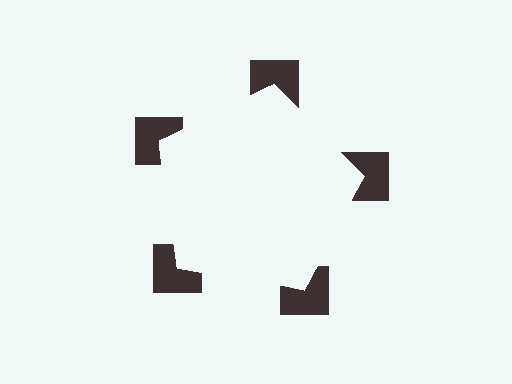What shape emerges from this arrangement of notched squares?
An illusory pentagon — its edges are inferred from the aligned wedge cuts in the notched squares, not physically drawn.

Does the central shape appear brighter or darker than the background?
It typically appears slightly brighter than the background, even though no actual brightness change is drawn.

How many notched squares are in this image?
There are 5 — one at each vertex of the illusory pentagon.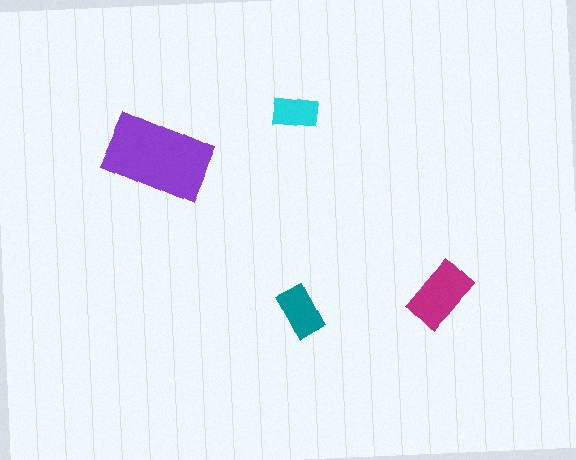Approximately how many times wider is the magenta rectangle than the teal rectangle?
About 1.5 times wider.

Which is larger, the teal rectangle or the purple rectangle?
The purple one.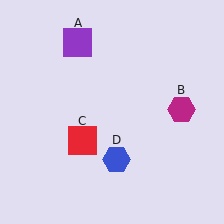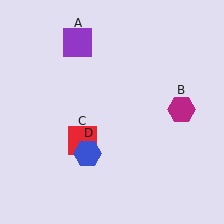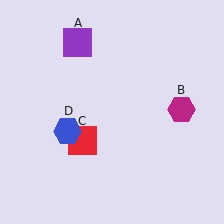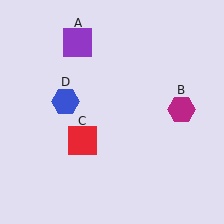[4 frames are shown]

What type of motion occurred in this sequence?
The blue hexagon (object D) rotated clockwise around the center of the scene.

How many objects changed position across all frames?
1 object changed position: blue hexagon (object D).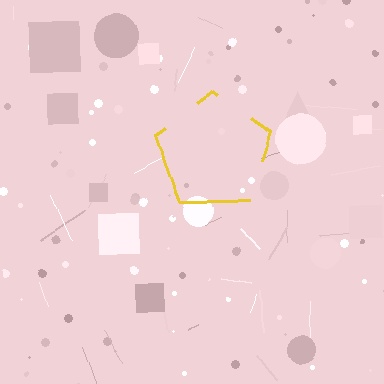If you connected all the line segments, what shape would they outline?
They would outline a pentagon.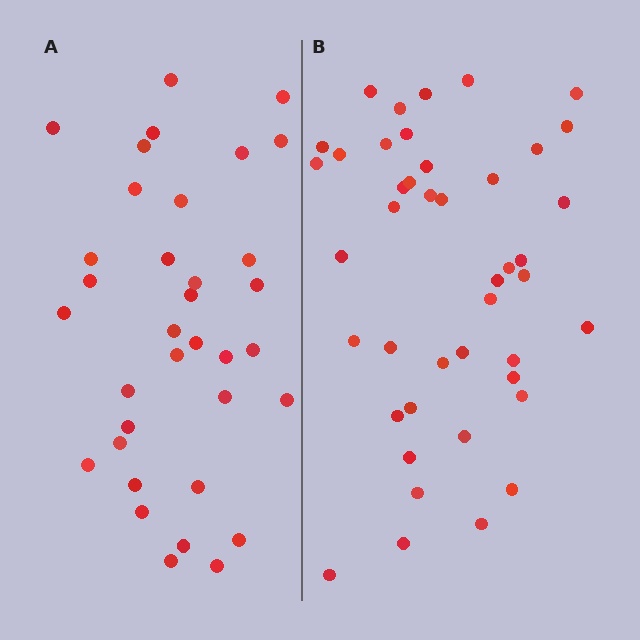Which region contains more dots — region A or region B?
Region B (the right region) has more dots.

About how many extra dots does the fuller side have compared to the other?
Region B has roughly 8 or so more dots than region A.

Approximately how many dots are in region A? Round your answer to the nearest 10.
About 40 dots. (The exact count is 35, which rounds to 40.)